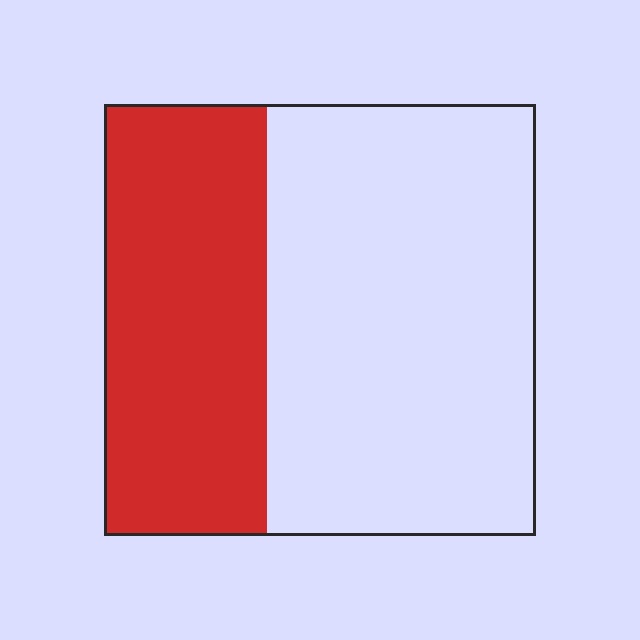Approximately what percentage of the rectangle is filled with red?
Approximately 40%.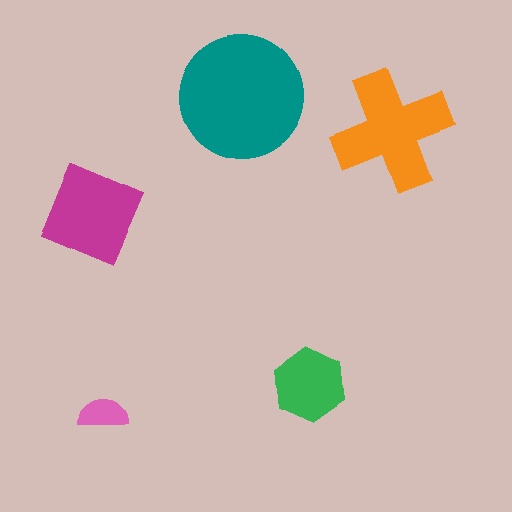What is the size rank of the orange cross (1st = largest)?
2nd.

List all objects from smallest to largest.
The pink semicircle, the green hexagon, the magenta square, the orange cross, the teal circle.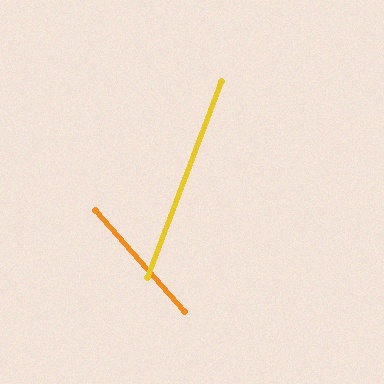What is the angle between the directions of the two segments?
Approximately 62 degrees.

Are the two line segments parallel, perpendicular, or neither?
Neither parallel nor perpendicular — they differ by about 62°.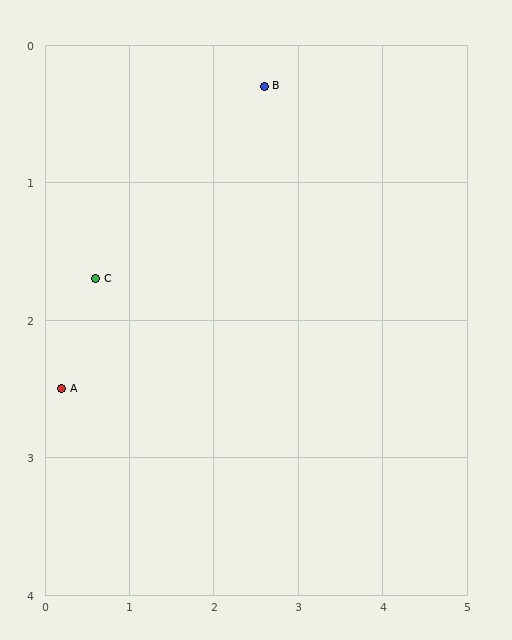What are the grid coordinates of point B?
Point B is at approximately (2.6, 0.3).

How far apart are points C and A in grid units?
Points C and A are about 0.9 grid units apart.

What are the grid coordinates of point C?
Point C is at approximately (0.6, 1.7).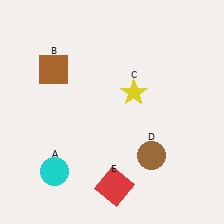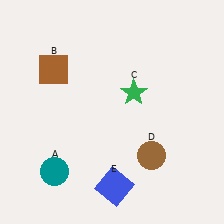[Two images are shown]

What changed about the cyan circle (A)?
In Image 1, A is cyan. In Image 2, it changed to teal.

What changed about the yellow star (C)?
In Image 1, C is yellow. In Image 2, it changed to green.